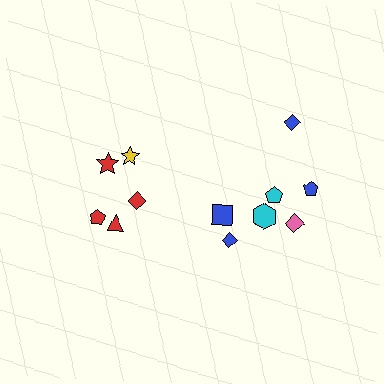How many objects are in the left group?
There are 5 objects.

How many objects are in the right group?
There are 7 objects.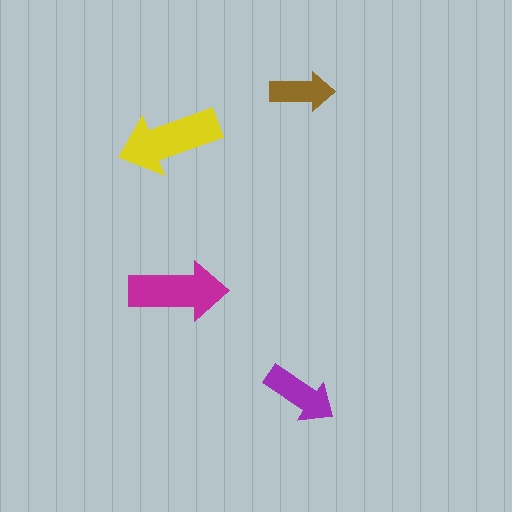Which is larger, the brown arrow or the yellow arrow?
The yellow one.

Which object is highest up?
The brown arrow is topmost.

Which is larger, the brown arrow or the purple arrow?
The purple one.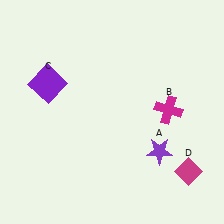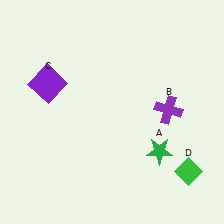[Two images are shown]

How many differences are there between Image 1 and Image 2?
There are 3 differences between the two images.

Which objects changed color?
A changed from purple to green. B changed from magenta to purple. D changed from magenta to green.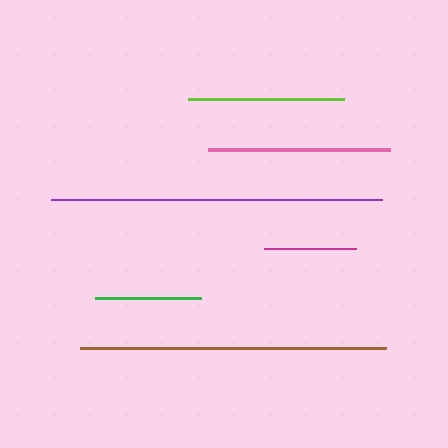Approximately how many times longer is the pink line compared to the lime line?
The pink line is approximately 1.2 times the length of the lime line.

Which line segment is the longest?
The purple line is the longest at approximately 330 pixels.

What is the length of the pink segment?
The pink segment is approximately 182 pixels long.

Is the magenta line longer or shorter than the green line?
The green line is longer than the magenta line.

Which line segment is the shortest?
The magenta line is the shortest at approximately 93 pixels.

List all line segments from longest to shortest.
From longest to shortest: purple, brown, pink, lime, green, magenta.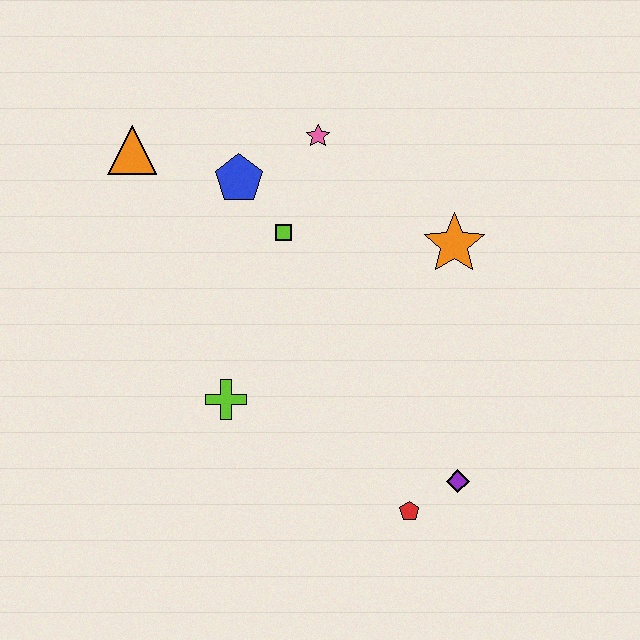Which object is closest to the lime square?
The blue pentagon is closest to the lime square.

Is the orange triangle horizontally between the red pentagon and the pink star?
No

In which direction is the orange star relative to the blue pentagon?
The orange star is to the right of the blue pentagon.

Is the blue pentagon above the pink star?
No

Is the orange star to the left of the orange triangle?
No